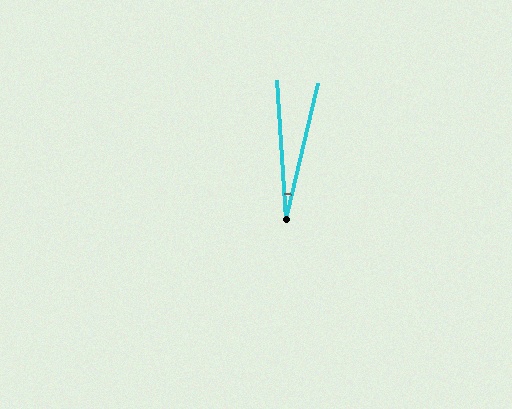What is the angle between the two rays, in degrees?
Approximately 17 degrees.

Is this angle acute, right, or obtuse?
It is acute.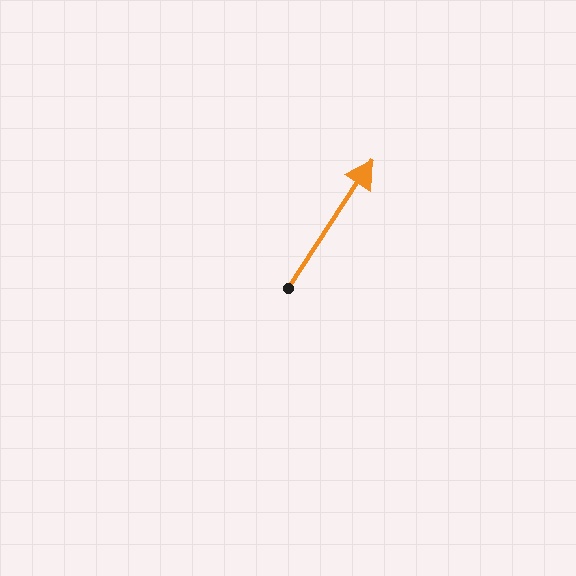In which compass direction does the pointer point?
Northeast.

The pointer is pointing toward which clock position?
Roughly 1 o'clock.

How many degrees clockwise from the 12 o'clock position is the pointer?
Approximately 33 degrees.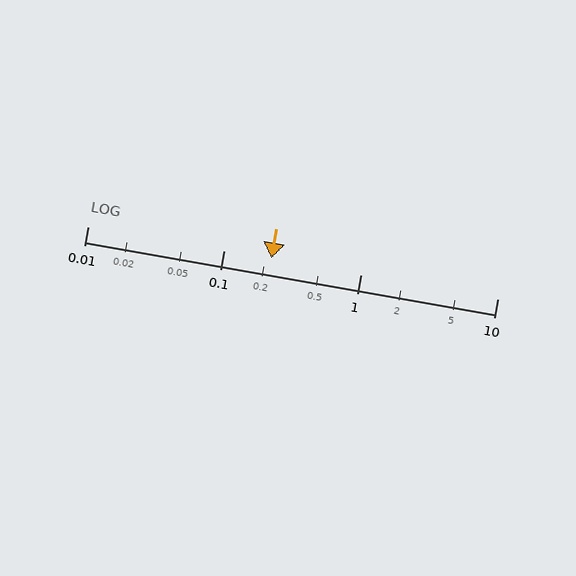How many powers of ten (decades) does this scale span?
The scale spans 3 decades, from 0.01 to 10.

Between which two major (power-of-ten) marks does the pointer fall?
The pointer is between 0.1 and 1.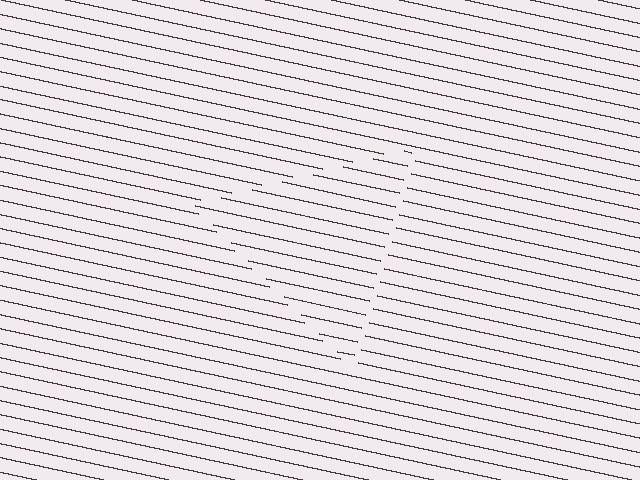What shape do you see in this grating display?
An illusory triangle. The interior of the shape contains the same grating, shifted by half a period — the contour is defined by the phase discontinuity where line-ends from the inner and outer gratings abut.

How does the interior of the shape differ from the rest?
The interior of the shape contains the same grating, shifted by half a period — the contour is defined by the phase discontinuity where line-ends from the inner and outer gratings abut.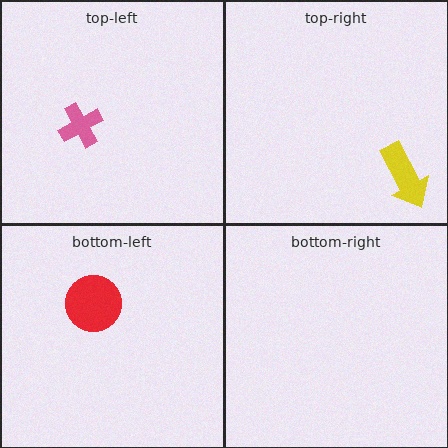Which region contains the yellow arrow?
The top-right region.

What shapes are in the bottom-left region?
The red circle.